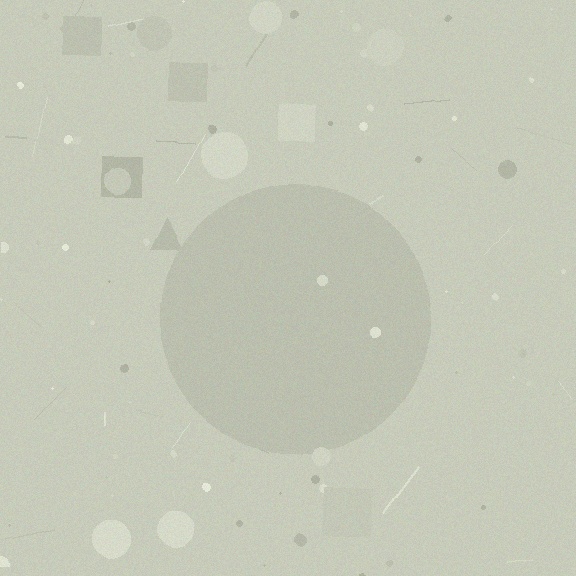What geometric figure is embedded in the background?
A circle is embedded in the background.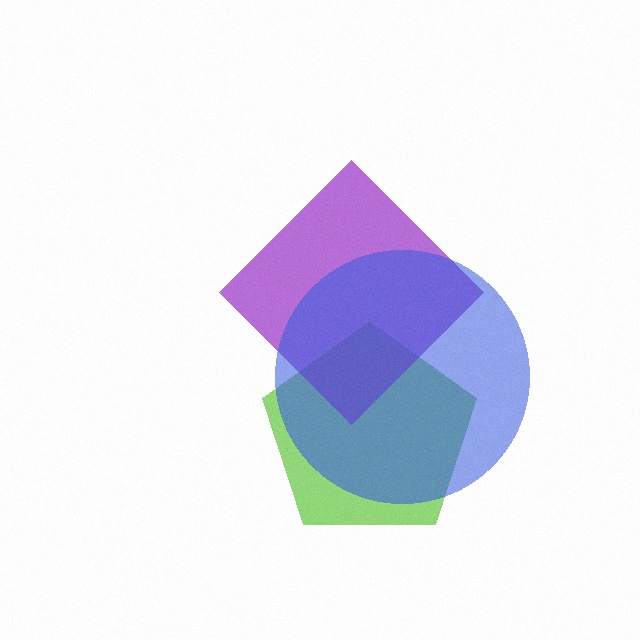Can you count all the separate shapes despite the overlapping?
Yes, there are 3 separate shapes.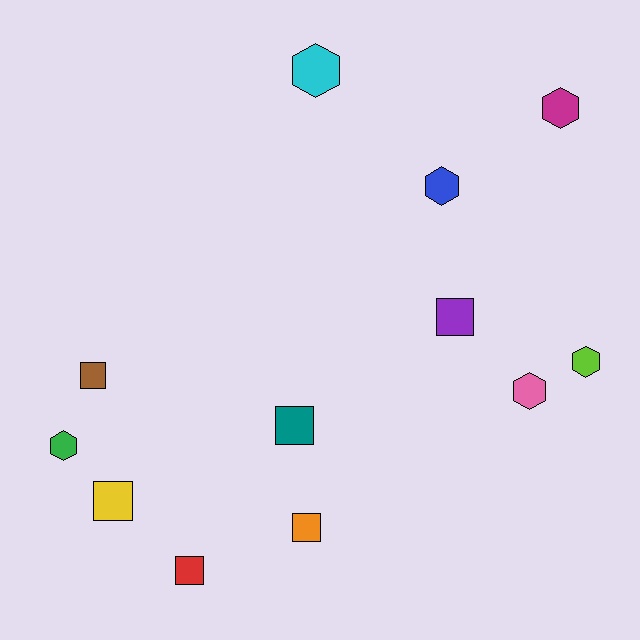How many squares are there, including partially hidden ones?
There are 6 squares.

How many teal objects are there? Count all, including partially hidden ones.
There is 1 teal object.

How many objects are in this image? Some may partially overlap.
There are 12 objects.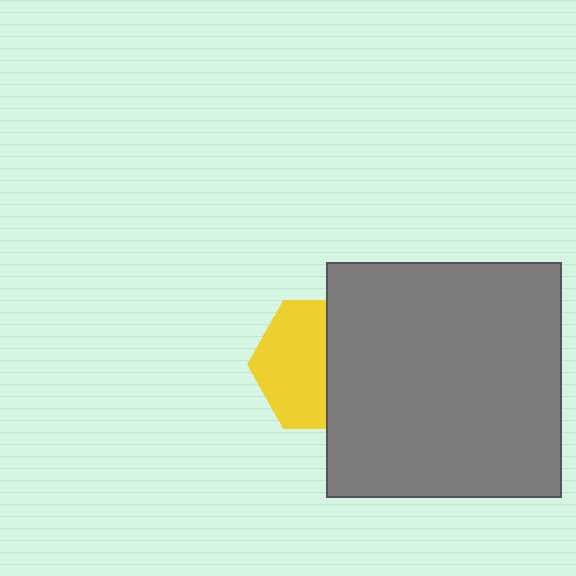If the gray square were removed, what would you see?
You would see the complete yellow hexagon.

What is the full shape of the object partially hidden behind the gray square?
The partially hidden object is a yellow hexagon.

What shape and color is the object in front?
The object in front is a gray square.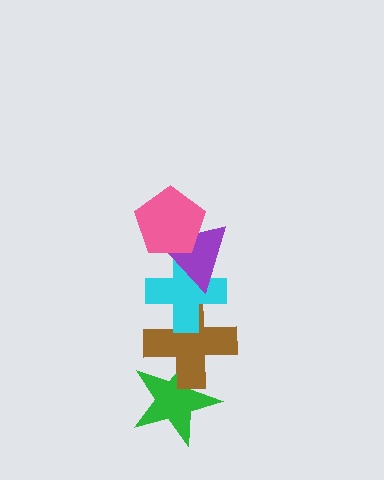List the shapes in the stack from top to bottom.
From top to bottom: the pink pentagon, the purple triangle, the cyan cross, the brown cross, the green star.